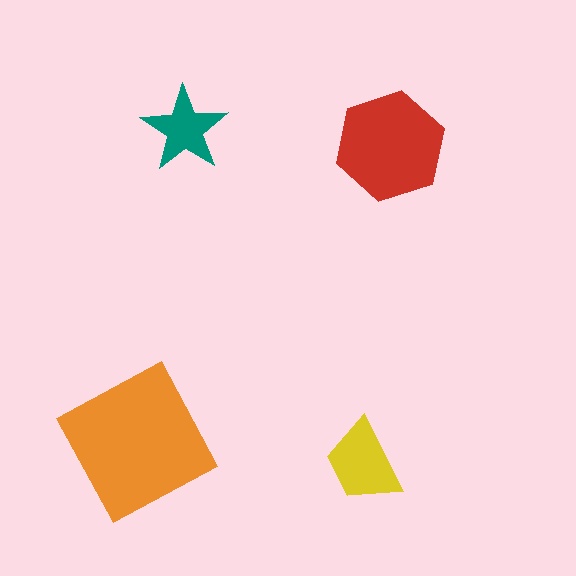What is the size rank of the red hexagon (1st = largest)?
2nd.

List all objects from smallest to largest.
The teal star, the yellow trapezoid, the red hexagon, the orange square.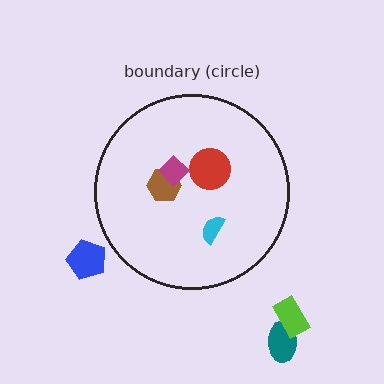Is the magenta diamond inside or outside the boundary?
Inside.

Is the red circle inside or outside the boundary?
Inside.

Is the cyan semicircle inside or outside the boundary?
Inside.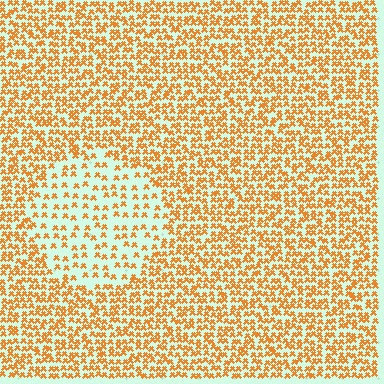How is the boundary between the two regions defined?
The boundary is defined by a change in element density (approximately 2.2x ratio). All elements are the same color, size, and shape.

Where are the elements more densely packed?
The elements are more densely packed outside the circle boundary.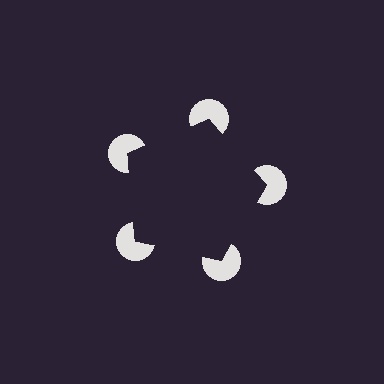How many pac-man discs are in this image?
There are 5 — one at each vertex of the illusory pentagon.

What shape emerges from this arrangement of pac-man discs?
An illusory pentagon — its edges are inferred from the aligned wedge cuts in the pac-man discs, not physically drawn.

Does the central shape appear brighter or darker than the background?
It typically appears slightly darker than the background, even though no actual brightness change is drawn.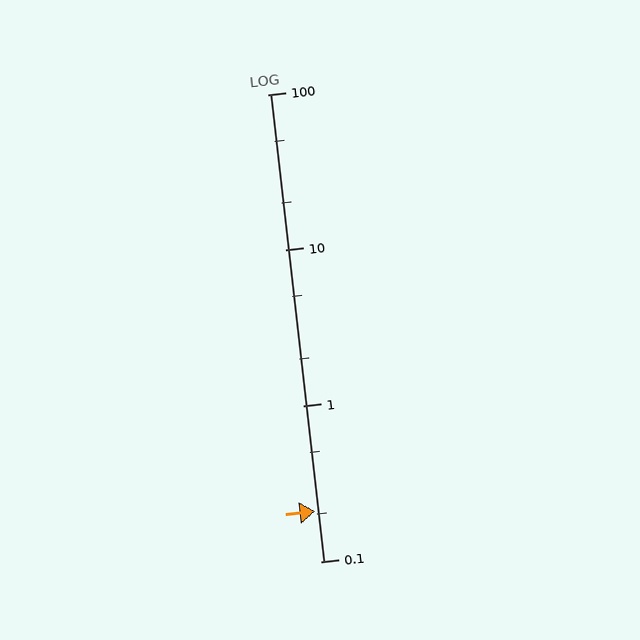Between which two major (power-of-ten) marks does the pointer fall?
The pointer is between 0.1 and 1.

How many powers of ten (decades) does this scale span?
The scale spans 3 decades, from 0.1 to 100.